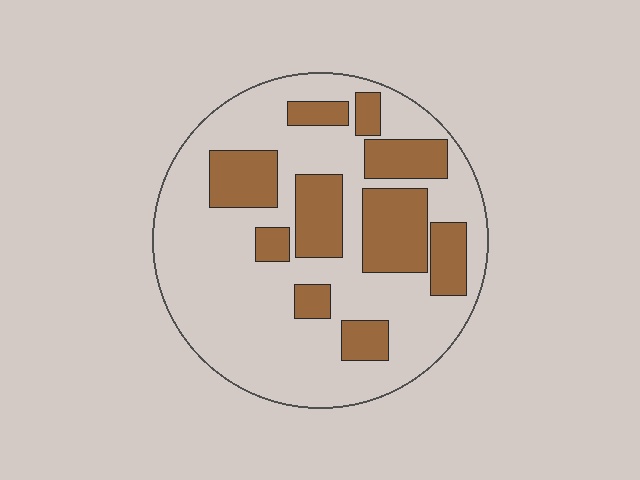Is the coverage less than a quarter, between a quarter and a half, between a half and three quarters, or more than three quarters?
Between a quarter and a half.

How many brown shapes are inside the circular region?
10.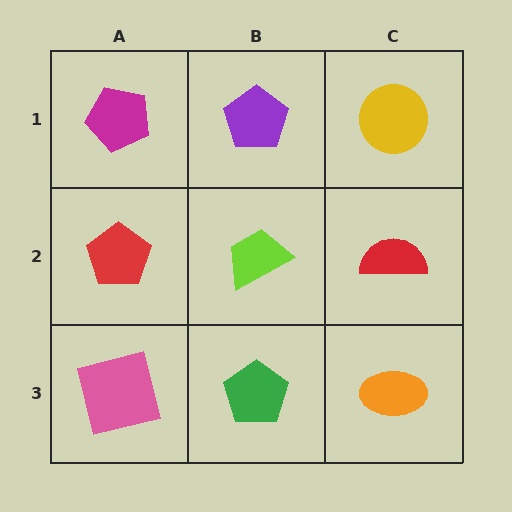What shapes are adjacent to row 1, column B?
A lime trapezoid (row 2, column B), a magenta pentagon (row 1, column A), a yellow circle (row 1, column C).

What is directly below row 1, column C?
A red semicircle.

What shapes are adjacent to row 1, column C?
A red semicircle (row 2, column C), a purple pentagon (row 1, column B).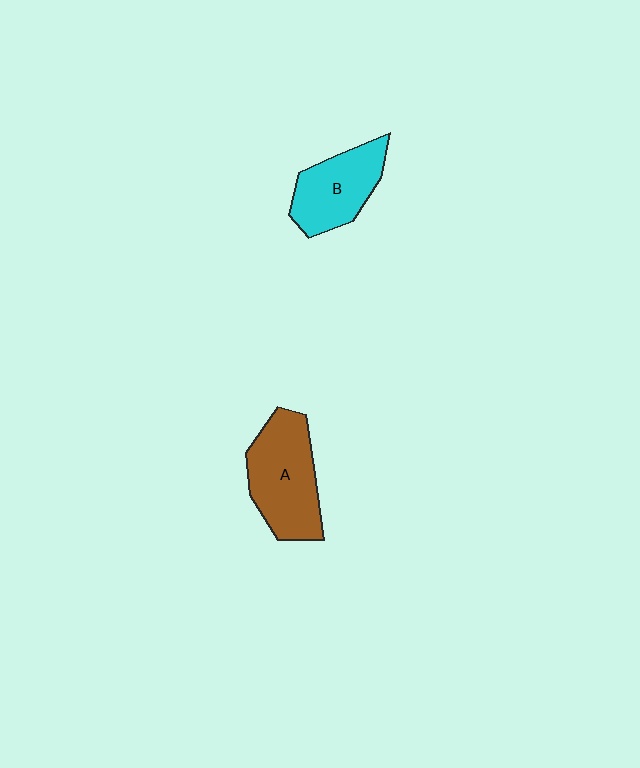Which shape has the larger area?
Shape A (brown).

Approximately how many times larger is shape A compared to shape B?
Approximately 1.3 times.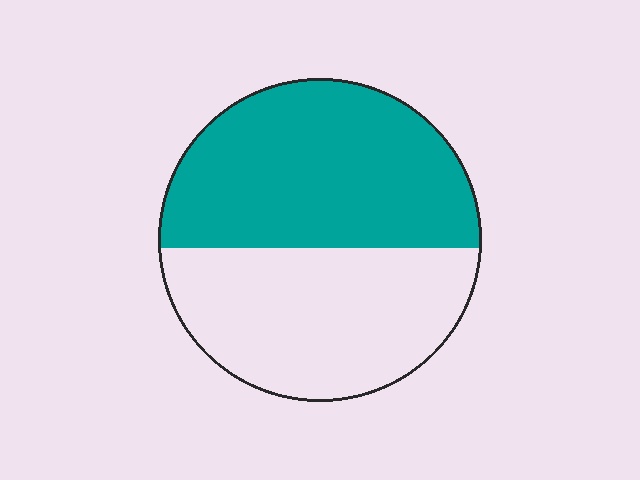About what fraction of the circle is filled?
About one half (1/2).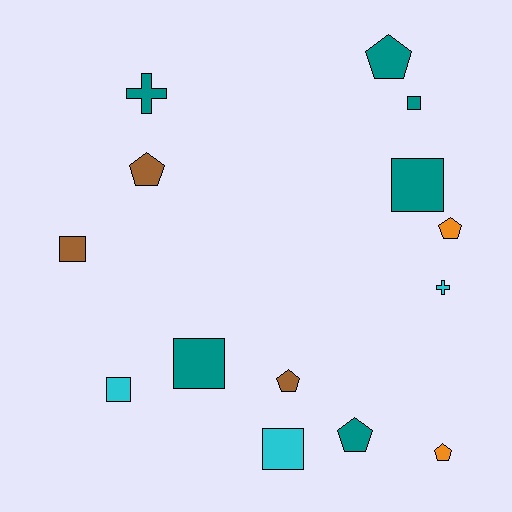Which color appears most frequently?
Teal, with 6 objects.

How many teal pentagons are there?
There are 2 teal pentagons.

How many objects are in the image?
There are 14 objects.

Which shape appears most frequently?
Square, with 6 objects.